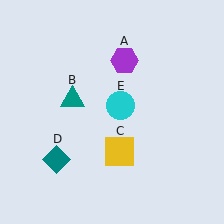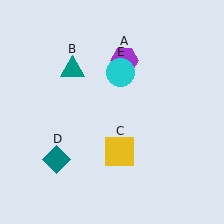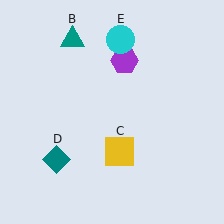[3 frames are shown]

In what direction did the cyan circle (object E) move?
The cyan circle (object E) moved up.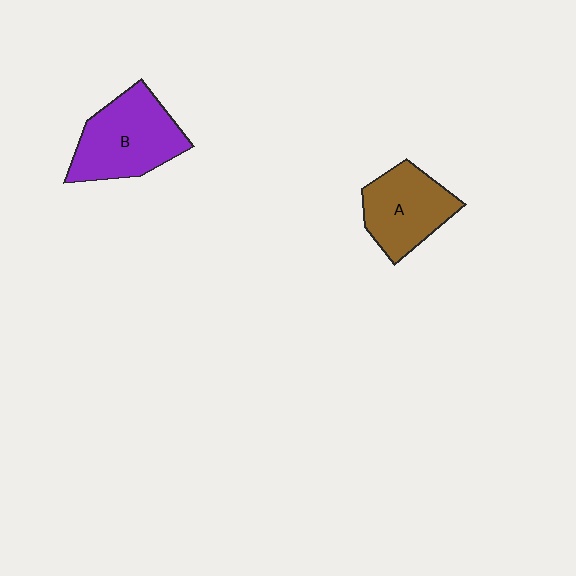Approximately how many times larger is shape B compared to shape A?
Approximately 1.2 times.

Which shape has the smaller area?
Shape A (brown).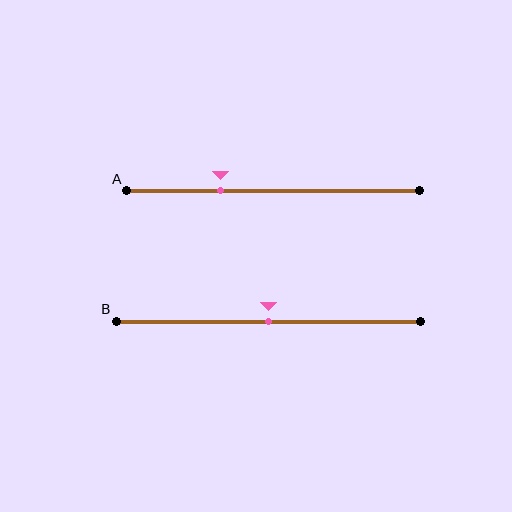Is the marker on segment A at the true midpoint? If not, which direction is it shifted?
No, the marker on segment A is shifted to the left by about 18% of the segment length.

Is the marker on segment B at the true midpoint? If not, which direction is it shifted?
Yes, the marker on segment B is at the true midpoint.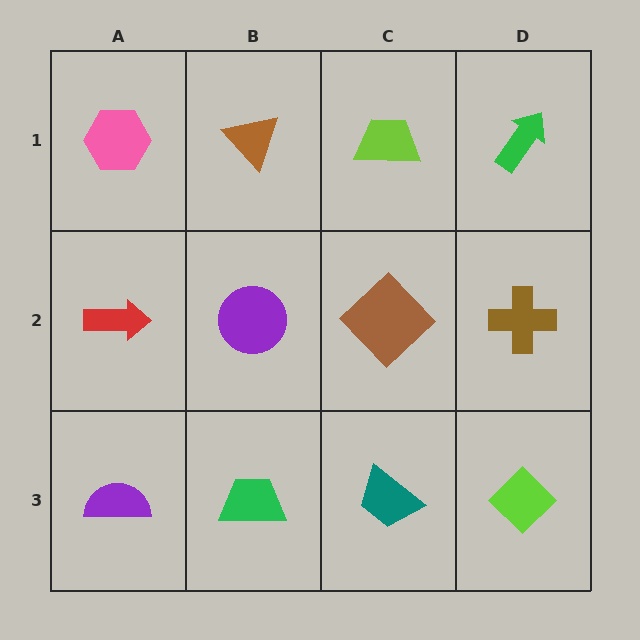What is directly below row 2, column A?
A purple semicircle.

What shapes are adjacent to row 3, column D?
A brown cross (row 2, column D), a teal trapezoid (row 3, column C).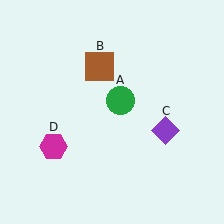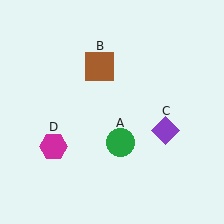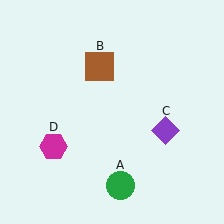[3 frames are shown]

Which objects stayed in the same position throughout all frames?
Brown square (object B) and purple diamond (object C) and magenta hexagon (object D) remained stationary.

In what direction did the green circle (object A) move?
The green circle (object A) moved down.